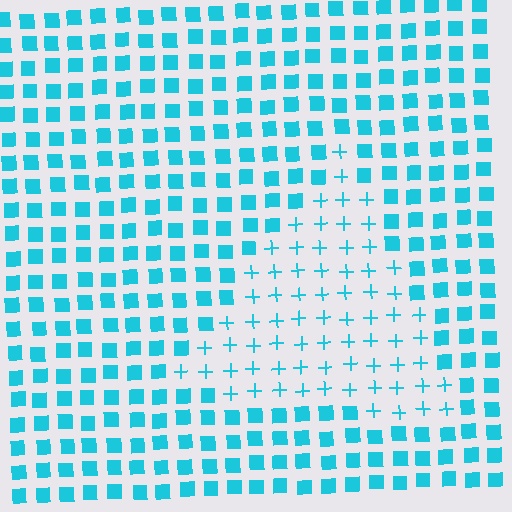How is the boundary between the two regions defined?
The boundary is defined by a change in element shape: plus signs inside vs. squares outside. All elements share the same color and spacing.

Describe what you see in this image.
The image is filled with small cyan elements arranged in a uniform grid. A triangle-shaped region contains plus signs, while the surrounding area contains squares. The boundary is defined purely by the change in element shape.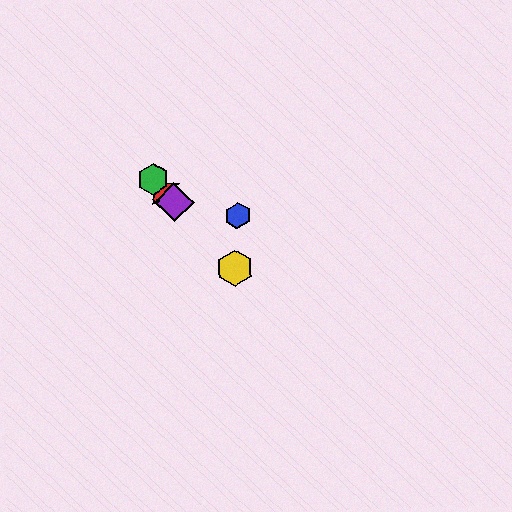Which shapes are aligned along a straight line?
The red star, the green hexagon, the yellow hexagon, the purple diamond are aligned along a straight line.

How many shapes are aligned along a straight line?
4 shapes (the red star, the green hexagon, the yellow hexagon, the purple diamond) are aligned along a straight line.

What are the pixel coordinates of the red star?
The red star is at (162, 189).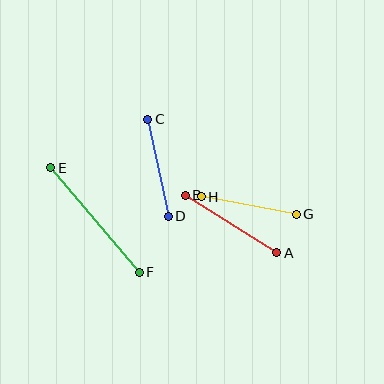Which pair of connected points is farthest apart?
Points E and F are farthest apart.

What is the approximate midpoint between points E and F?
The midpoint is at approximately (95, 220) pixels.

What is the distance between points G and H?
The distance is approximately 97 pixels.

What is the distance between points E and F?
The distance is approximately 137 pixels.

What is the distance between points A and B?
The distance is approximately 108 pixels.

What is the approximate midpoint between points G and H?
The midpoint is at approximately (249, 206) pixels.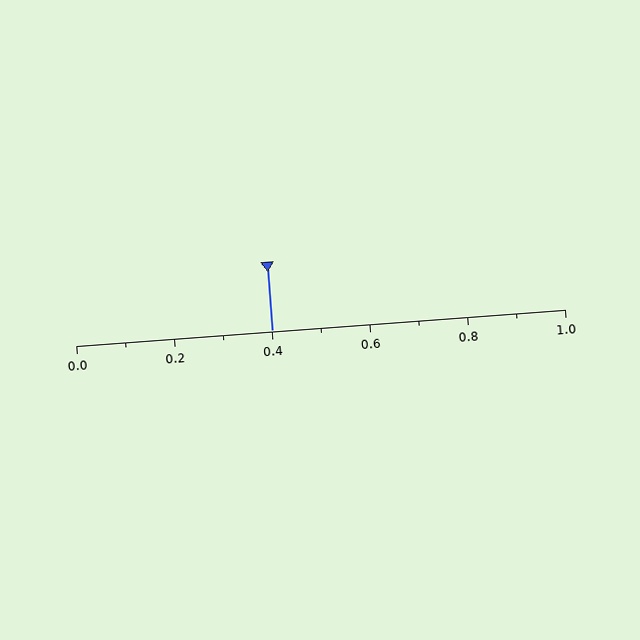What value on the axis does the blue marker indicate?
The marker indicates approximately 0.4.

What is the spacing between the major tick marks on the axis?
The major ticks are spaced 0.2 apart.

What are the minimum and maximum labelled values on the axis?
The axis runs from 0.0 to 1.0.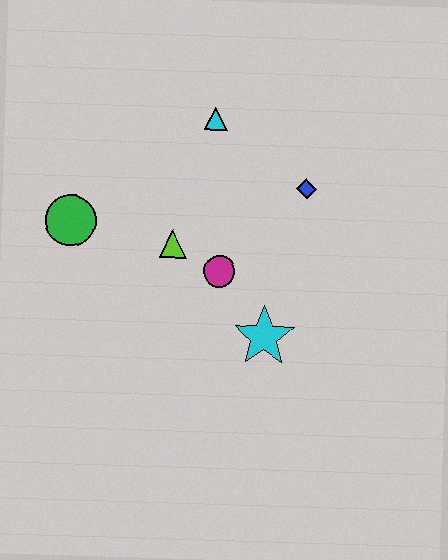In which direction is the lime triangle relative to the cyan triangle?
The lime triangle is below the cyan triangle.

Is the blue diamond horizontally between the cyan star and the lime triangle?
No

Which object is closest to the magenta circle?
The lime triangle is closest to the magenta circle.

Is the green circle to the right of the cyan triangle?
No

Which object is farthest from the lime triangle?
The blue diamond is farthest from the lime triangle.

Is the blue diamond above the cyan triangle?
No